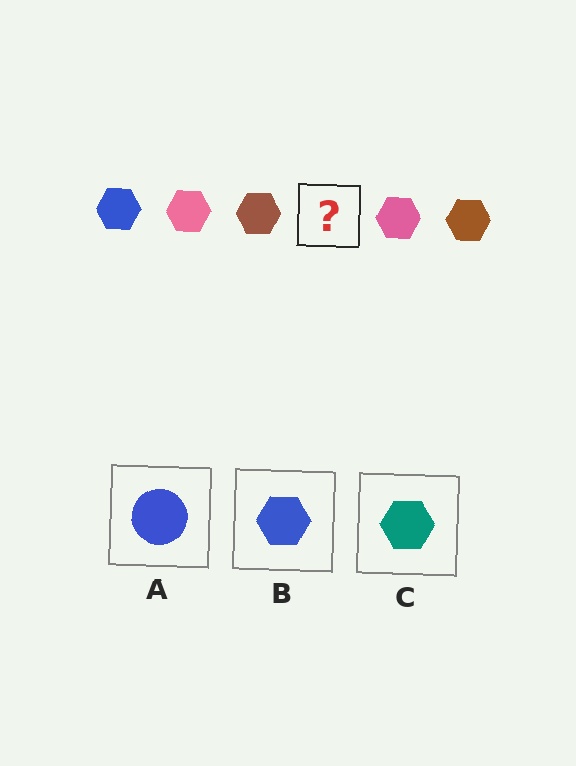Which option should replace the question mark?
Option B.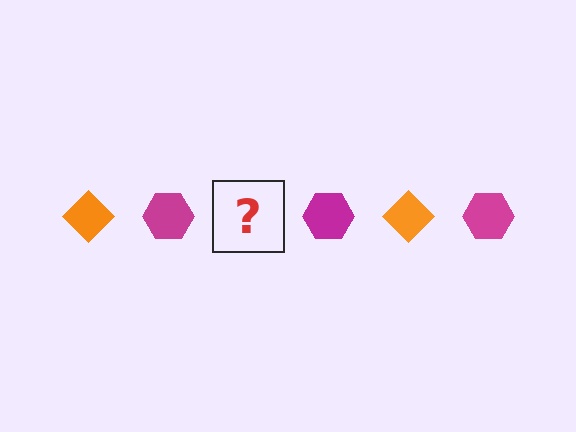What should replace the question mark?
The question mark should be replaced with an orange diamond.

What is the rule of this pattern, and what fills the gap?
The rule is that the pattern alternates between orange diamond and magenta hexagon. The gap should be filled with an orange diamond.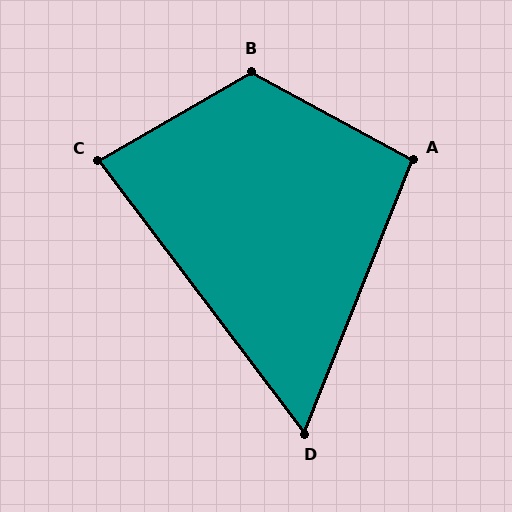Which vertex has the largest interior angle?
B, at approximately 121 degrees.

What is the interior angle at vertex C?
Approximately 83 degrees (acute).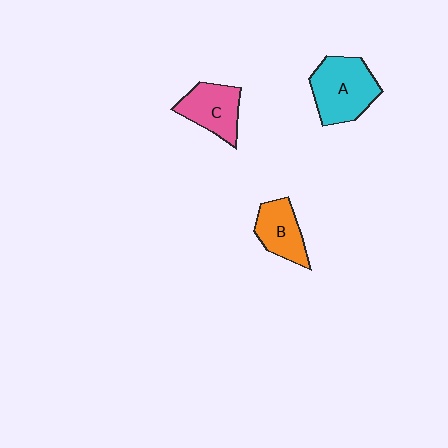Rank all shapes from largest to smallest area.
From largest to smallest: A (cyan), C (pink), B (orange).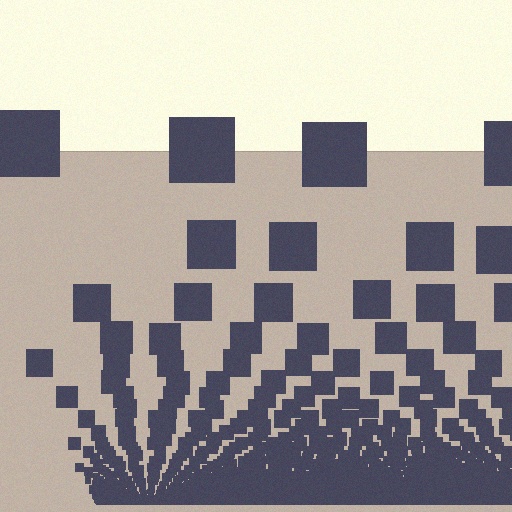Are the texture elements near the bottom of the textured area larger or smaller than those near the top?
Smaller. The gradient is inverted — elements near the bottom are smaller and denser.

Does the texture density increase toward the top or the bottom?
Density increases toward the bottom.